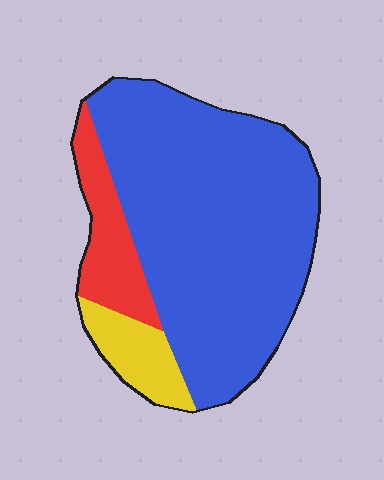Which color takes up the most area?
Blue, at roughly 75%.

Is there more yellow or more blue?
Blue.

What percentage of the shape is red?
Red takes up less than a sixth of the shape.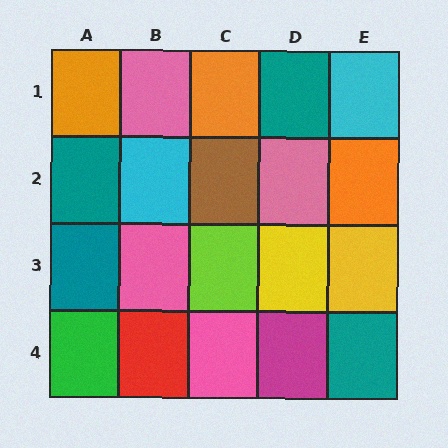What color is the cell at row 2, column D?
Pink.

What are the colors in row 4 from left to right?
Green, red, pink, magenta, teal.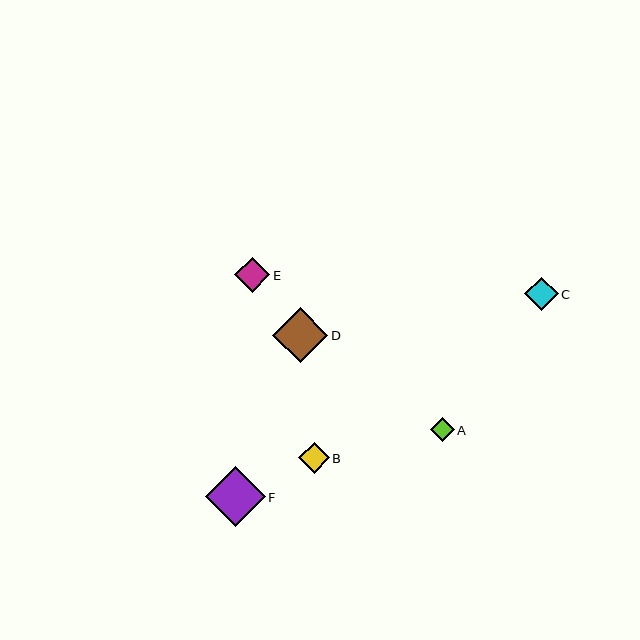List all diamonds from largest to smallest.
From largest to smallest: F, D, E, C, B, A.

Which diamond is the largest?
Diamond F is the largest with a size of approximately 60 pixels.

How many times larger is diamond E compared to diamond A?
Diamond E is approximately 1.5 times the size of diamond A.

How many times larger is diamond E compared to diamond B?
Diamond E is approximately 1.1 times the size of diamond B.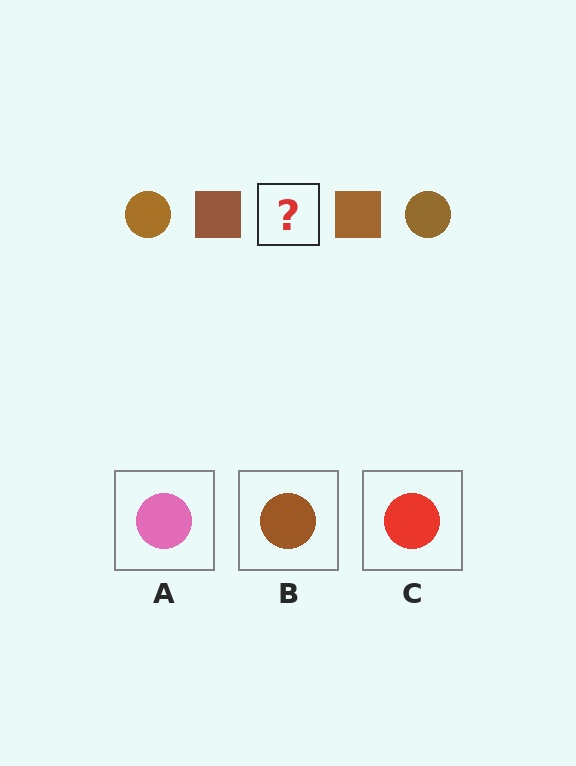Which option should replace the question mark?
Option B.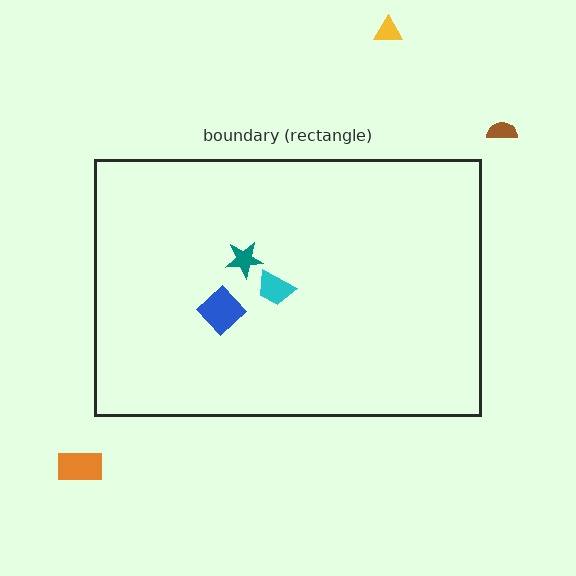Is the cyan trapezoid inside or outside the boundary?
Inside.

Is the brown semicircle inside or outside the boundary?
Outside.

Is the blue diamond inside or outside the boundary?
Inside.